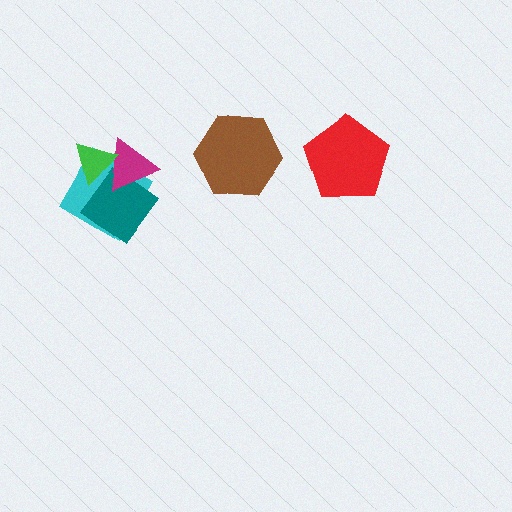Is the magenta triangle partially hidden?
Yes, it is partially covered by another shape.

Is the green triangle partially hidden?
No, no other shape covers it.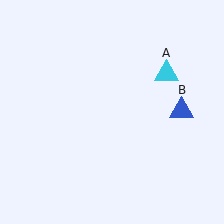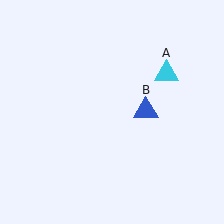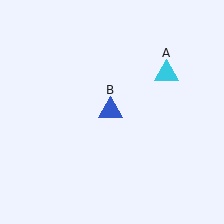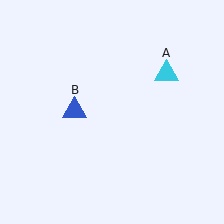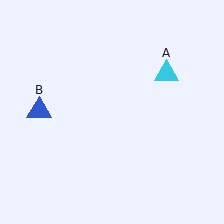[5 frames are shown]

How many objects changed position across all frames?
1 object changed position: blue triangle (object B).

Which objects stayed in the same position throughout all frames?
Cyan triangle (object A) remained stationary.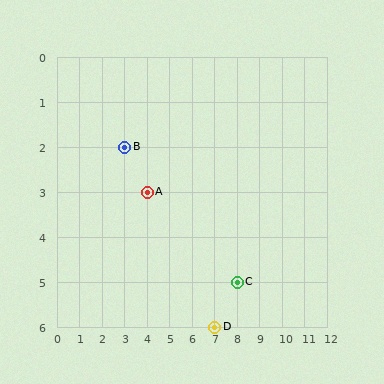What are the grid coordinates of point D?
Point D is at grid coordinates (7, 6).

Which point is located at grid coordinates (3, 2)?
Point B is at (3, 2).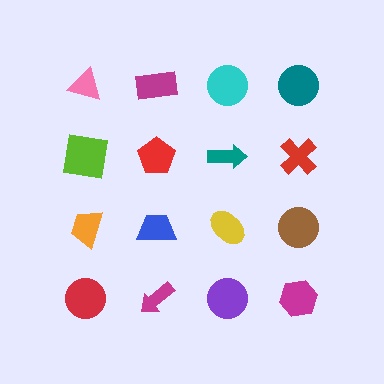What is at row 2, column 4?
A red cross.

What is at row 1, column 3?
A cyan circle.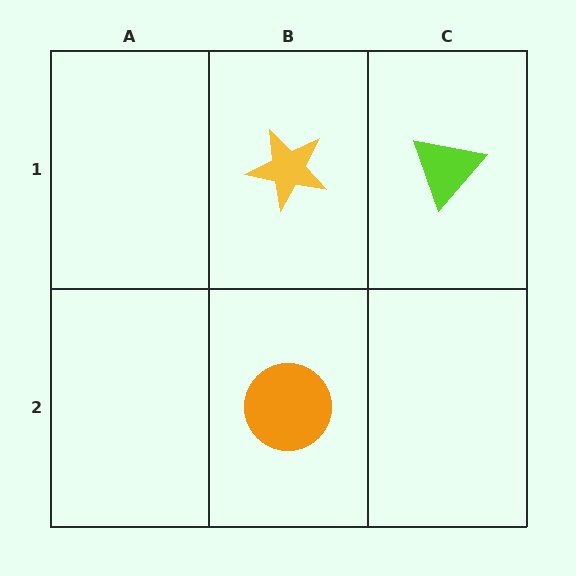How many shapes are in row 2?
1 shape.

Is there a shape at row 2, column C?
No, that cell is empty.